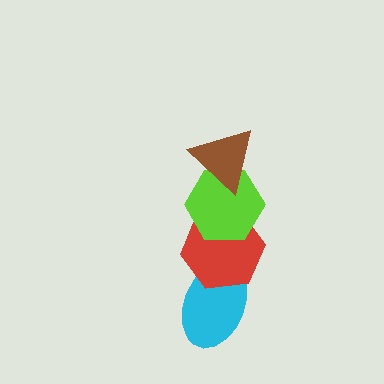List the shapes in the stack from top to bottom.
From top to bottom: the brown triangle, the lime hexagon, the red hexagon, the cyan ellipse.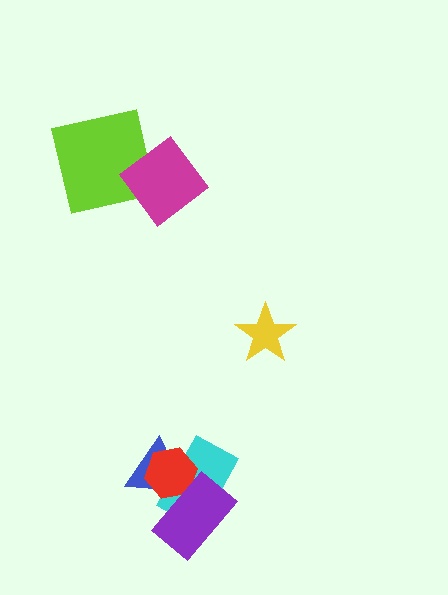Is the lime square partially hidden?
Yes, it is partially covered by another shape.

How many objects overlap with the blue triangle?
3 objects overlap with the blue triangle.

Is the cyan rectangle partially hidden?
Yes, it is partially covered by another shape.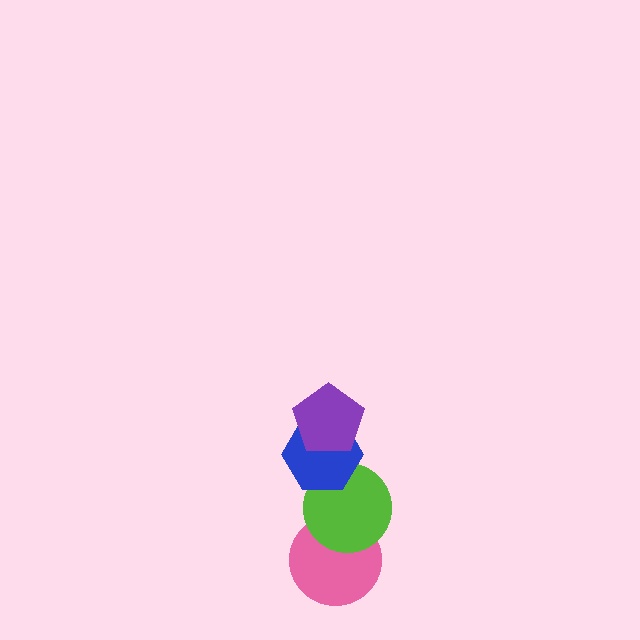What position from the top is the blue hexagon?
The blue hexagon is 2nd from the top.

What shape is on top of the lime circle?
The blue hexagon is on top of the lime circle.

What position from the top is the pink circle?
The pink circle is 4th from the top.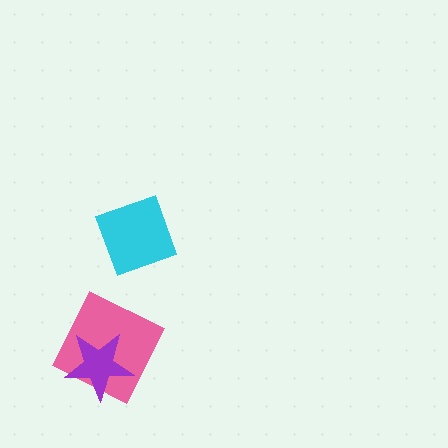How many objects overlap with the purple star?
1 object overlaps with the purple star.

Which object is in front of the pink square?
The purple star is in front of the pink square.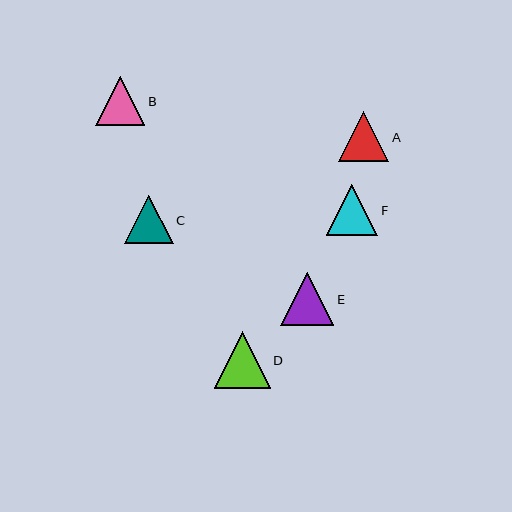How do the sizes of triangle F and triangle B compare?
Triangle F and triangle B are approximately the same size.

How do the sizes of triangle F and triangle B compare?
Triangle F and triangle B are approximately the same size.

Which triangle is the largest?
Triangle D is the largest with a size of approximately 56 pixels.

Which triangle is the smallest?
Triangle C is the smallest with a size of approximately 49 pixels.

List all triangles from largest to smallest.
From largest to smallest: D, E, F, A, B, C.